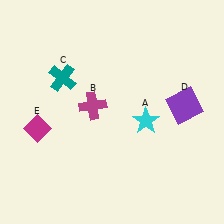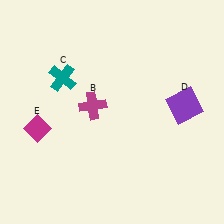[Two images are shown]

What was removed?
The cyan star (A) was removed in Image 2.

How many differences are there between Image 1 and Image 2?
There is 1 difference between the two images.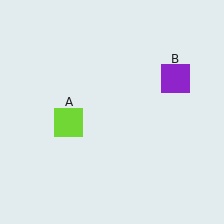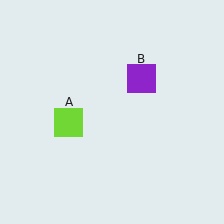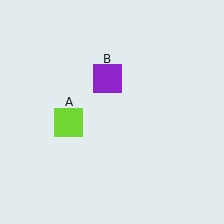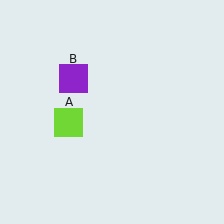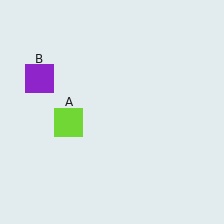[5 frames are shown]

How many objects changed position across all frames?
1 object changed position: purple square (object B).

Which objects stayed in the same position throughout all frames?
Lime square (object A) remained stationary.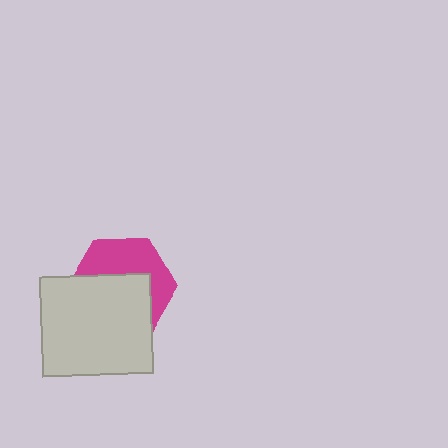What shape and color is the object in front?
The object in front is a light gray rectangle.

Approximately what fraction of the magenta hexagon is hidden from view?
Roughly 57% of the magenta hexagon is hidden behind the light gray rectangle.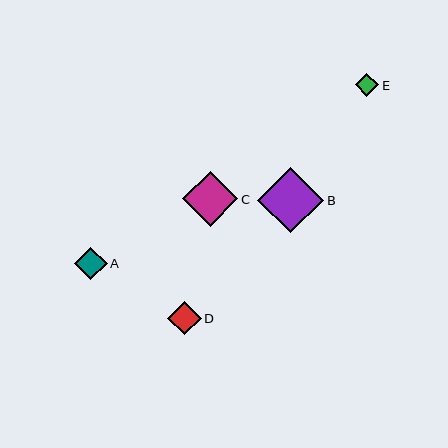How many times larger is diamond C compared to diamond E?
Diamond C is approximately 2.4 times the size of diamond E.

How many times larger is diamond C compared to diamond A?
Diamond C is approximately 1.7 times the size of diamond A.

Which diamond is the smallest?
Diamond E is the smallest with a size of approximately 23 pixels.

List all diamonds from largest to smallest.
From largest to smallest: B, C, D, A, E.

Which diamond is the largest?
Diamond B is the largest with a size of approximately 66 pixels.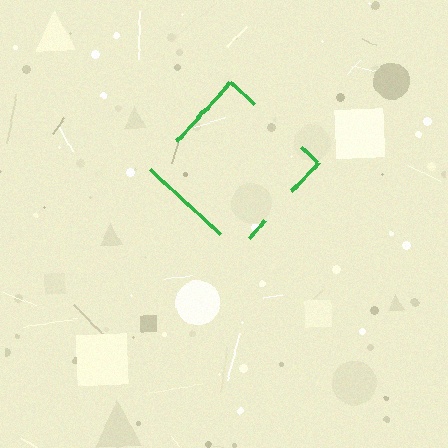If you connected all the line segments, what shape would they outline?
They would outline a diamond.